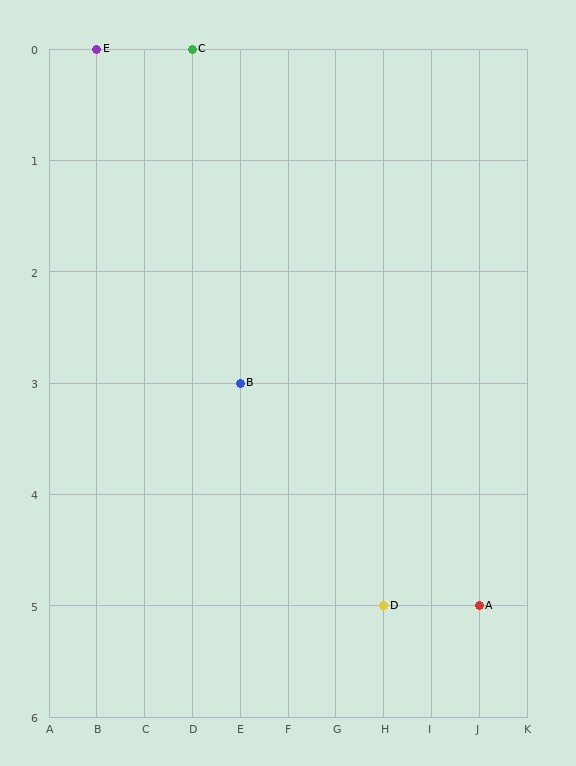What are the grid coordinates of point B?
Point B is at grid coordinates (E, 3).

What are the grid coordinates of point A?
Point A is at grid coordinates (J, 5).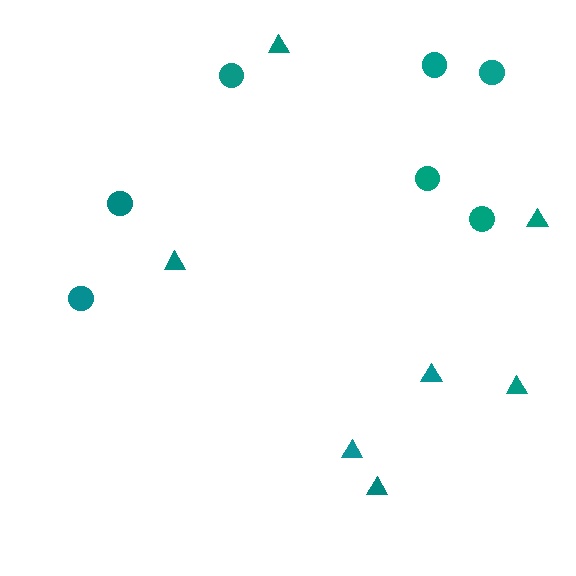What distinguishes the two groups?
There are 2 groups: one group of circles (7) and one group of triangles (7).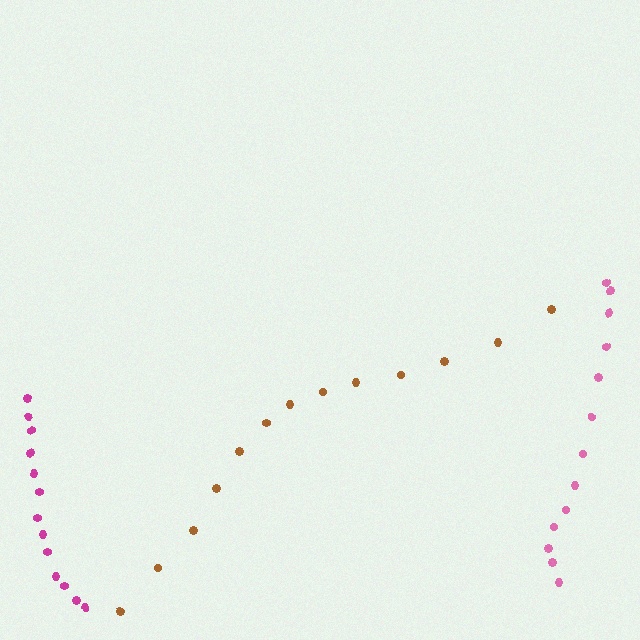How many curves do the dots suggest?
There are 3 distinct paths.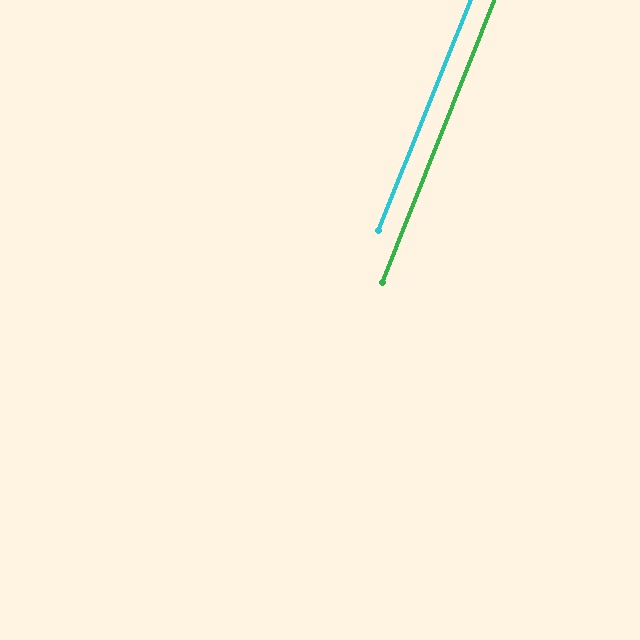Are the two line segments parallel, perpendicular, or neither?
Parallel — their directions differ by only 0.2°.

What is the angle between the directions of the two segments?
Approximately 0 degrees.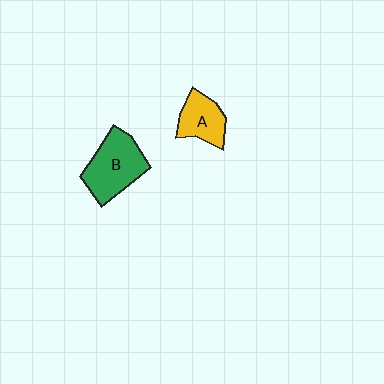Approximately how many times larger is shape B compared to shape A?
Approximately 1.6 times.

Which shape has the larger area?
Shape B (green).